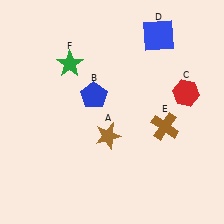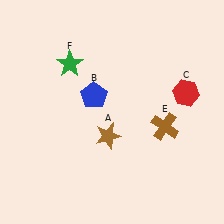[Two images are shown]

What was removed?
The blue square (D) was removed in Image 2.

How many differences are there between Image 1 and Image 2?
There is 1 difference between the two images.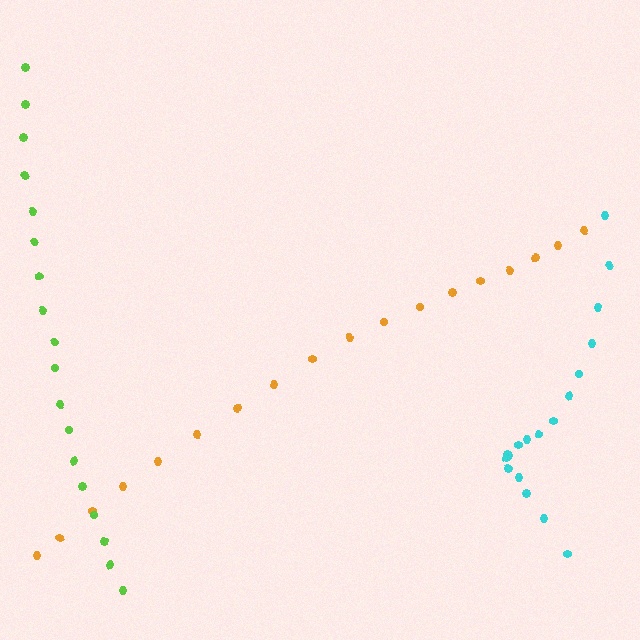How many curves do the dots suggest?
There are 3 distinct paths.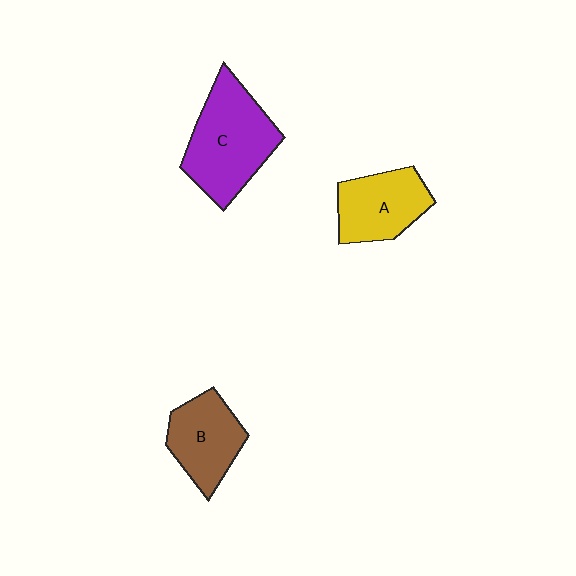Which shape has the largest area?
Shape C (purple).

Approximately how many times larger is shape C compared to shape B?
Approximately 1.5 times.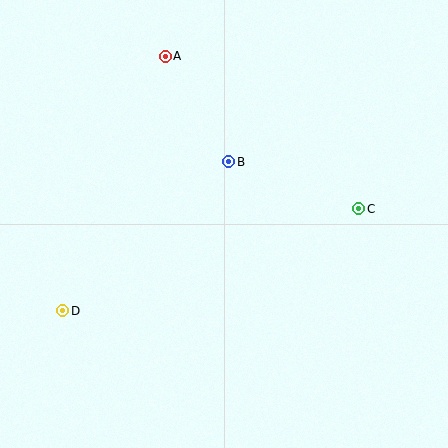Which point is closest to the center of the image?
Point B at (229, 162) is closest to the center.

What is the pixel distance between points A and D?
The distance between A and D is 274 pixels.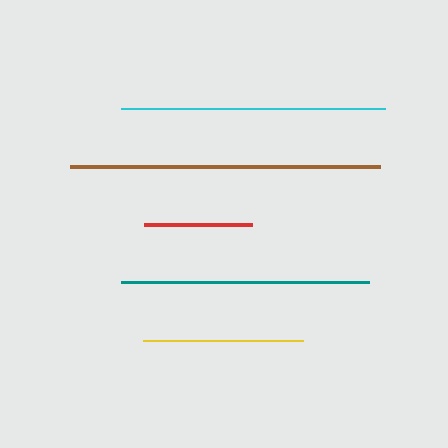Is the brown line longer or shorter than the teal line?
The brown line is longer than the teal line.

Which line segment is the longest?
The brown line is the longest at approximately 310 pixels.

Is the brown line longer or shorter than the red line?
The brown line is longer than the red line.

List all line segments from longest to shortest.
From longest to shortest: brown, cyan, teal, yellow, red.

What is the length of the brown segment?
The brown segment is approximately 310 pixels long.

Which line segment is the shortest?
The red line is the shortest at approximately 108 pixels.